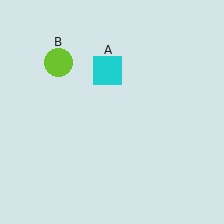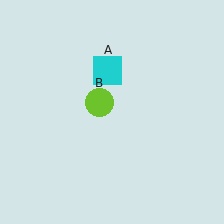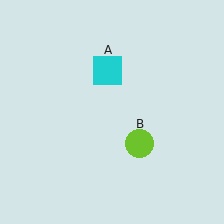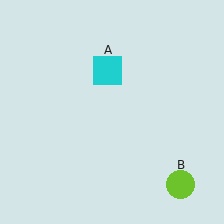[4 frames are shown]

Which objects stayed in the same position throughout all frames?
Cyan square (object A) remained stationary.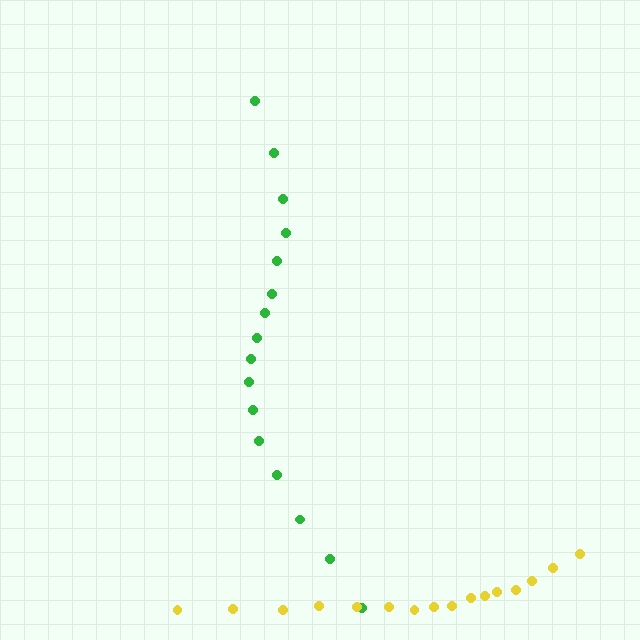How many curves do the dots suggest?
There are 2 distinct paths.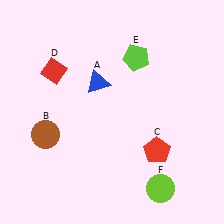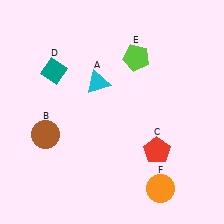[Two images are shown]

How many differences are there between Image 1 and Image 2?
There are 3 differences between the two images.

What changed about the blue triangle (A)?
In Image 1, A is blue. In Image 2, it changed to cyan.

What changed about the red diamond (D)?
In Image 1, D is red. In Image 2, it changed to teal.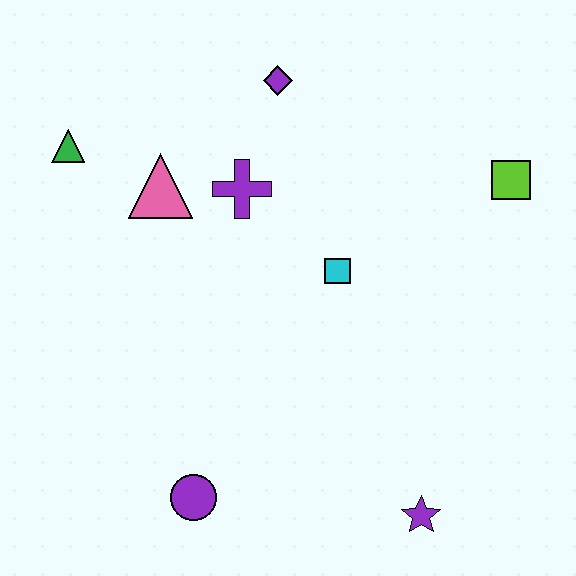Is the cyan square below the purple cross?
Yes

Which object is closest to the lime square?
The cyan square is closest to the lime square.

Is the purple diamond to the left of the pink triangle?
No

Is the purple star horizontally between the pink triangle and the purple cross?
No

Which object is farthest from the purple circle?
The lime square is farthest from the purple circle.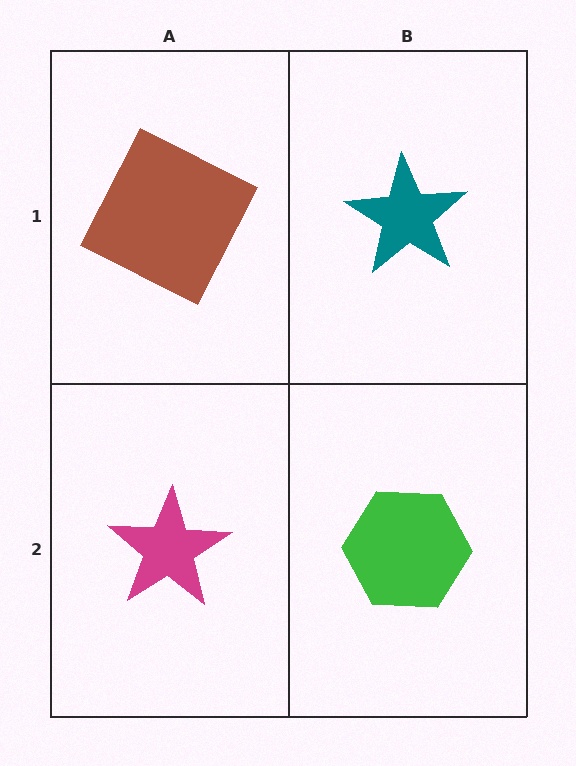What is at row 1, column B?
A teal star.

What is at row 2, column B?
A green hexagon.